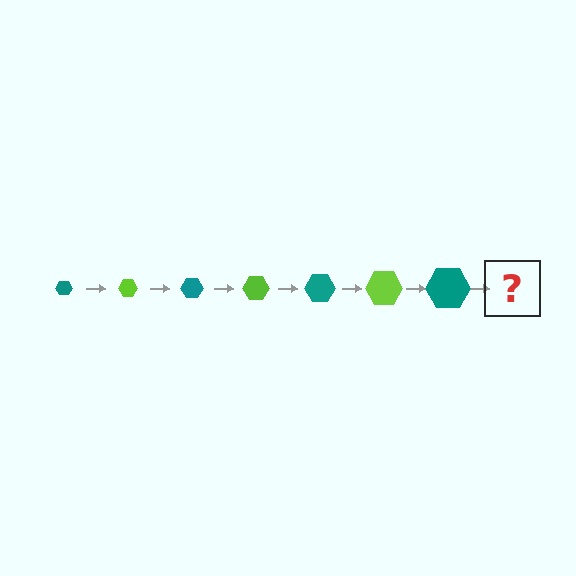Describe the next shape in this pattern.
It should be a lime hexagon, larger than the previous one.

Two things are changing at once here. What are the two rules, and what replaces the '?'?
The two rules are that the hexagon grows larger each step and the color cycles through teal and lime. The '?' should be a lime hexagon, larger than the previous one.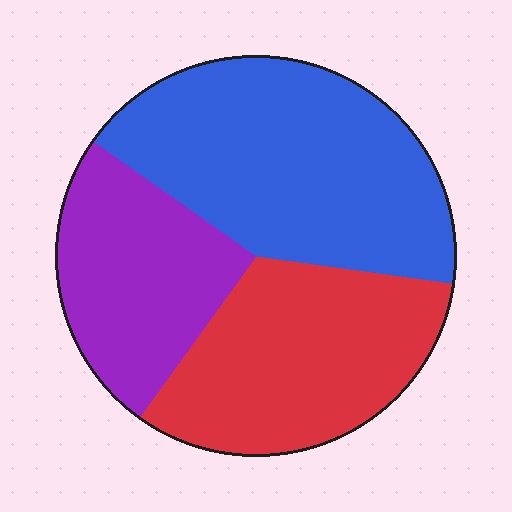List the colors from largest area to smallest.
From largest to smallest: blue, red, purple.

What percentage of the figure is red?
Red takes up about one third (1/3) of the figure.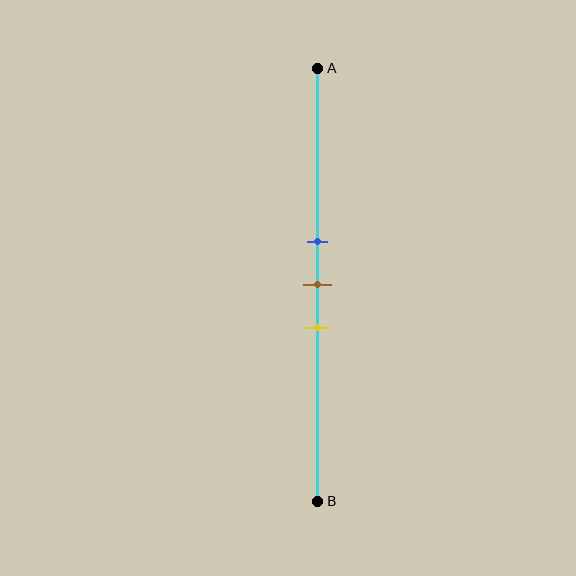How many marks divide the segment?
There are 3 marks dividing the segment.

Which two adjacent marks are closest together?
The blue and brown marks are the closest adjacent pair.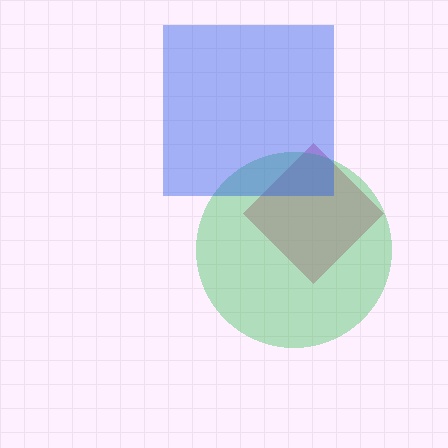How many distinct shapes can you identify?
There are 3 distinct shapes: a pink diamond, a green circle, a blue square.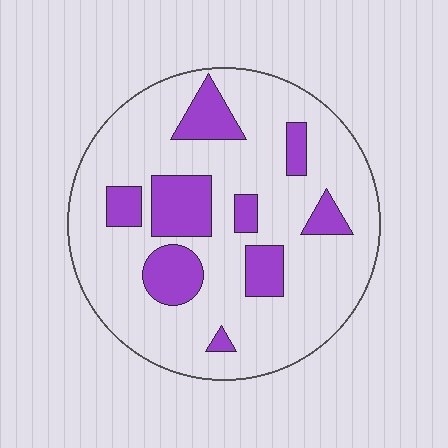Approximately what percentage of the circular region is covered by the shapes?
Approximately 20%.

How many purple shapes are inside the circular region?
9.